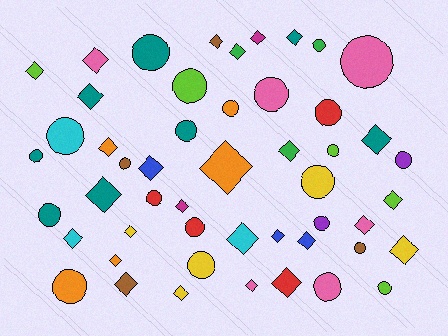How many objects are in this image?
There are 50 objects.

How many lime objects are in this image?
There are 5 lime objects.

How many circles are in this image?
There are 23 circles.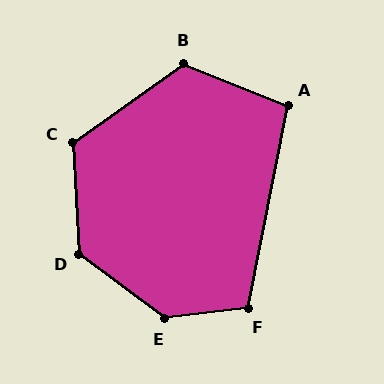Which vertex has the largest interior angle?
E, at approximately 137 degrees.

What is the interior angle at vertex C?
Approximately 122 degrees (obtuse).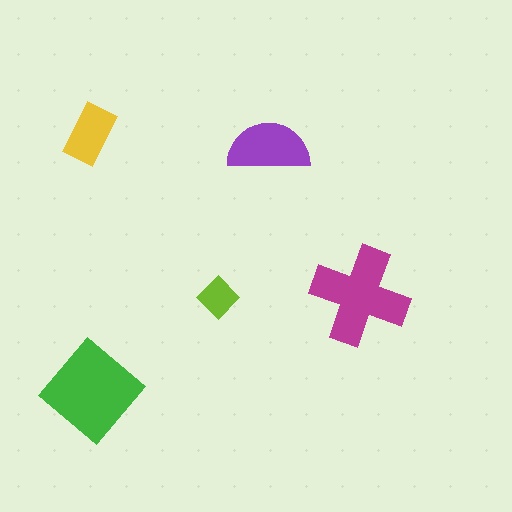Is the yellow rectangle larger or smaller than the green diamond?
Smaller.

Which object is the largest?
The green diamond.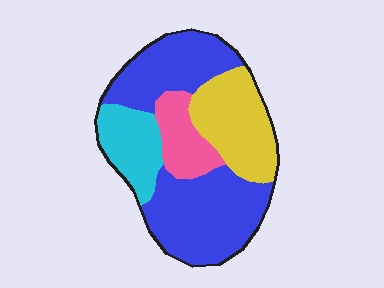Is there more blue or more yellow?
Blue.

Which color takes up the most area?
Blue, at roughly 50%.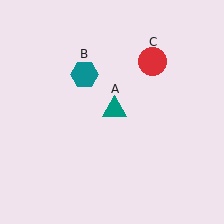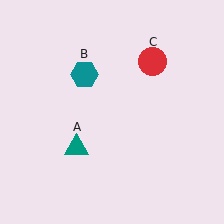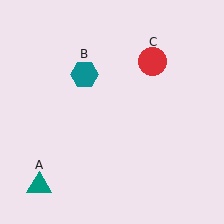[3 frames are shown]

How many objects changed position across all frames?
1 object changed position: teal triangle (object A).